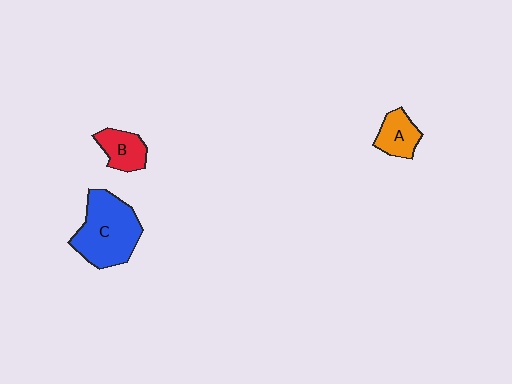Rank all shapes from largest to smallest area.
From largest to smallest: C (blue), B (red), A (orange).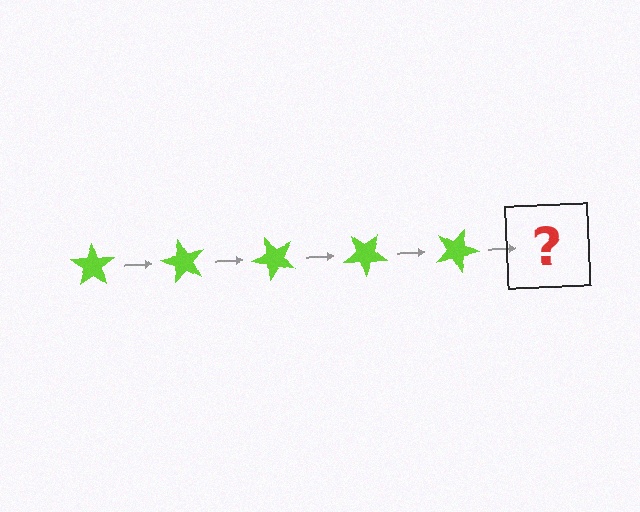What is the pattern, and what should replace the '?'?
The pattern is that the star rotates 60 degrees each step. The '?' should be a lime star rotated 300 degrees.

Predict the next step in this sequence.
The next step is a lime star rotated 300 degrees.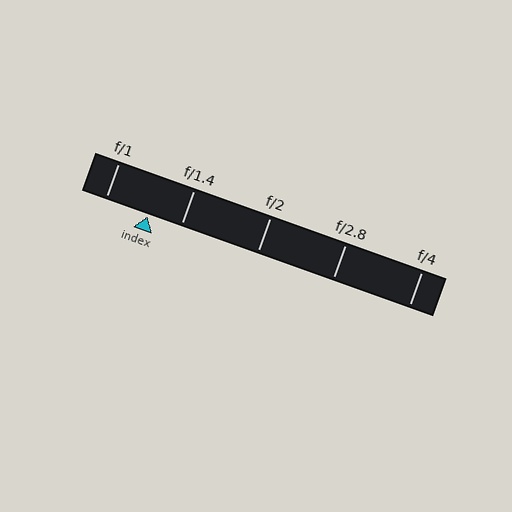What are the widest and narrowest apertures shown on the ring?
The widest aperture shown is f/1 and the narrowest is f/4.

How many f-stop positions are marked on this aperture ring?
There are 5 f-stop positions marked.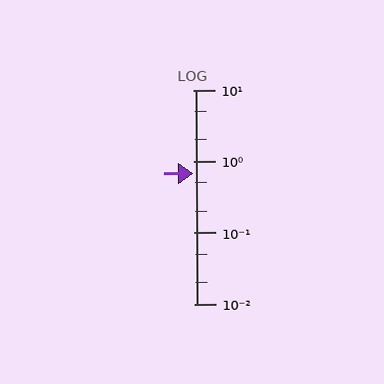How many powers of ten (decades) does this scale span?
The scale spans 3 decades, from 0.01 to 10.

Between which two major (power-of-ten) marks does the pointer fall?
The pointer is between 0.1 and 1.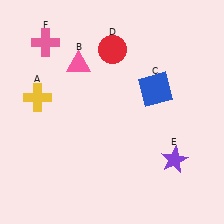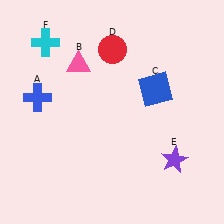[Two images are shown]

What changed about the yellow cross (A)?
In Image 1, A is yellow. In Image 2, it changed to blue.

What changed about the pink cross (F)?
In Image 1, F is pink. In Image 2, it changed to cyan.